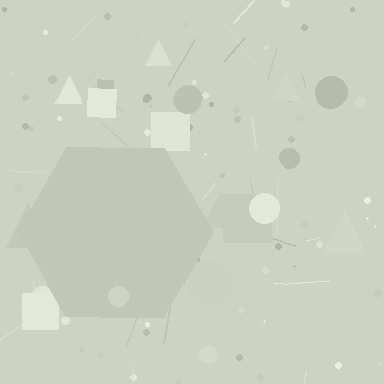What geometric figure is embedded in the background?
A hexagon is embedded in the background.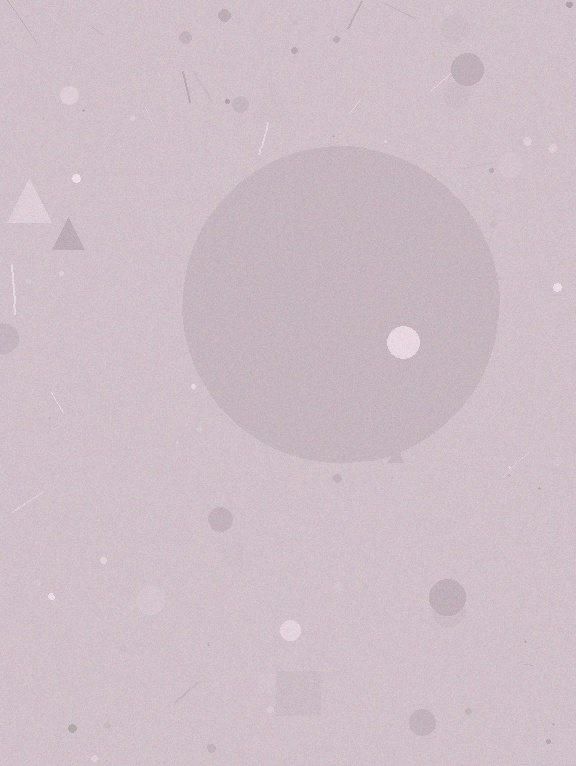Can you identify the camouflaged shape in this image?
The camouflaged shape is a circle.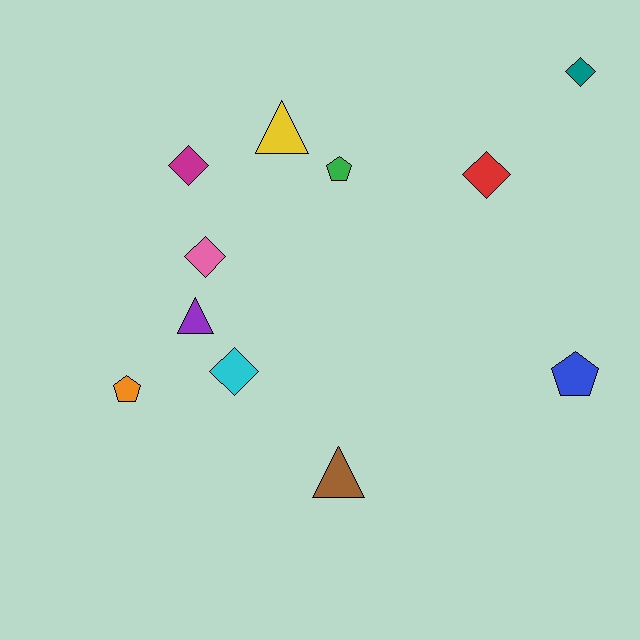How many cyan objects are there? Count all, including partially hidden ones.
There is 1 cyan object.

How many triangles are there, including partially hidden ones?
There are 3 triangles.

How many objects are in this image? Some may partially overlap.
There are 11 objects.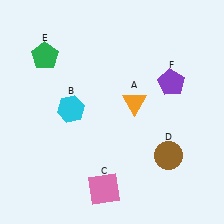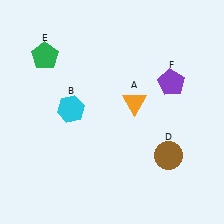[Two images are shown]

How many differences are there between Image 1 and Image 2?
There is 1 difference between the two images.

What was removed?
The pink square (C) was removed in Image 2.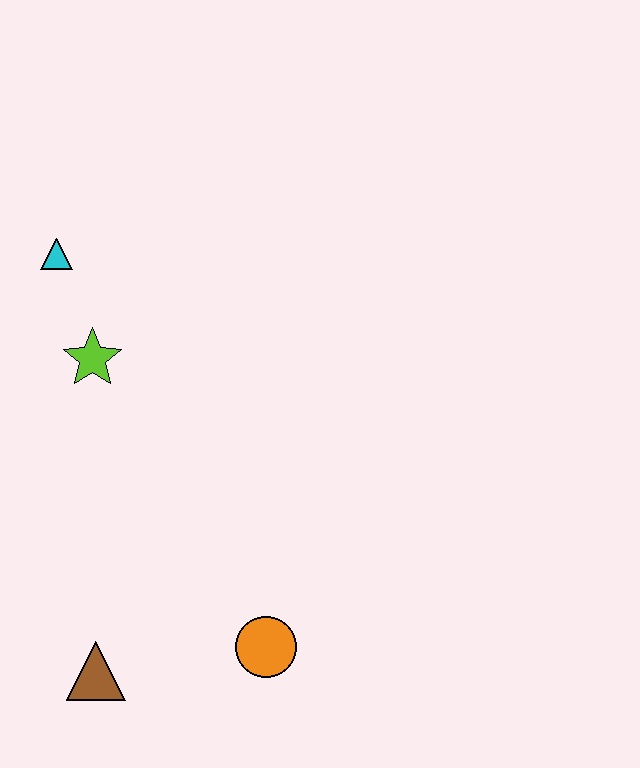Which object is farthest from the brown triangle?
The cyan triangle is farthest from the brown triangle.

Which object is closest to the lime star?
The cyan triangle is closest to the lime star.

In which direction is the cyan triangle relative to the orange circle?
The cyan triangle is above the orange circle.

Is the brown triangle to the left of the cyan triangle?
No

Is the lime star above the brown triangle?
Yes